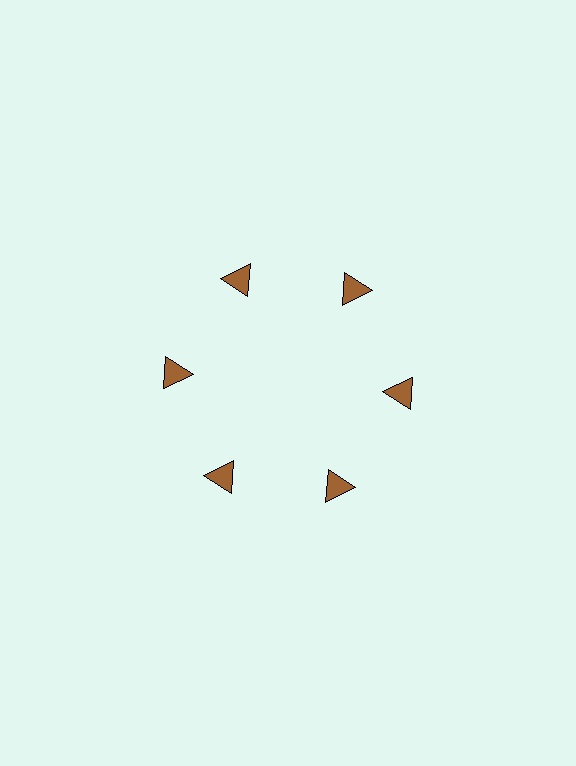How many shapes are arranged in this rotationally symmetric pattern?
There are 6 shapes, arranged in 6 groups of 1.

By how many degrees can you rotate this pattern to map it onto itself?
The pattern maps onto itself every 60 degrees of rotation.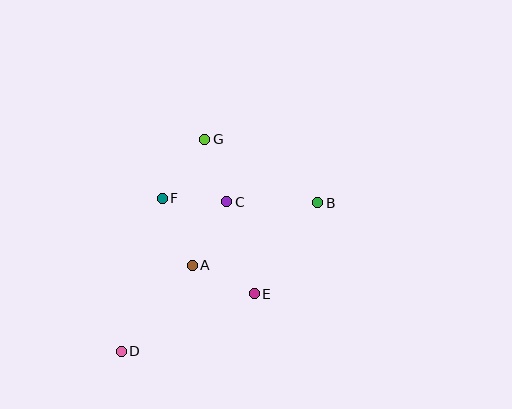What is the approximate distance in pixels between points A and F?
The distance between A and F is approximately 73 pixels.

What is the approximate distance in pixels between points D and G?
The distance between D and G is approximately 228 pixels.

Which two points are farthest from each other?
Points B and D are farthest from each other.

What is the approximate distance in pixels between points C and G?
The distance between C and G is approximately 66 pixels.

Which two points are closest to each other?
Points C and F are closest to each other.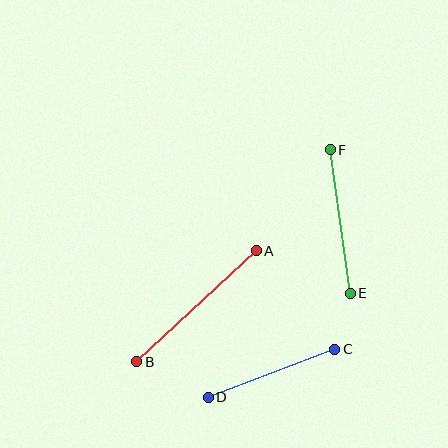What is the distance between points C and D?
The distance is approximately 135 pixels.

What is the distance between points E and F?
The distance is approximately 145 pixels.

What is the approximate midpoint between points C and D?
The midpoint is at approximately (271, 373) pixels.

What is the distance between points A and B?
The distance is approximately 163 pixels.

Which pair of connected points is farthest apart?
Points A and B are farthest apart.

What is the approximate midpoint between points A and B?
The midpoint is at approximately (196, 306) pixels.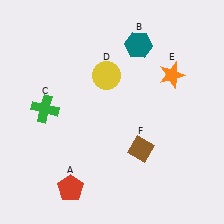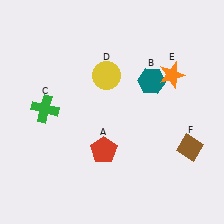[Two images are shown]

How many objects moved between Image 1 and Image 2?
3 objects moved between the two images.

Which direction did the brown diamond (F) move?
The brown diamond (F) moved right.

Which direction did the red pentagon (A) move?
The red pentagon (A) moved up.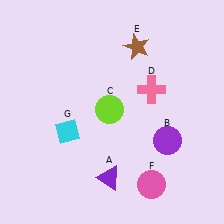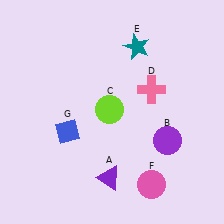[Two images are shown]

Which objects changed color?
E changed from brown to teal. G changed from cyan to blue.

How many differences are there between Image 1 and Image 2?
There are 2 differences between the two images.